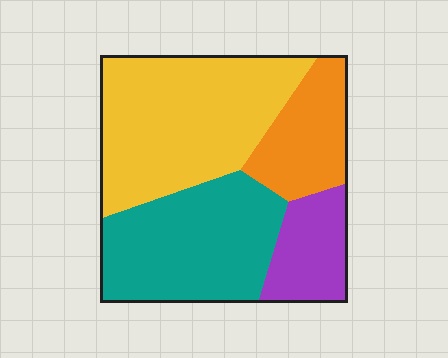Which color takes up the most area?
Yellow, at roughly 40%.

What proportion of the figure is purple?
Purple covers roughly 15% of the figure.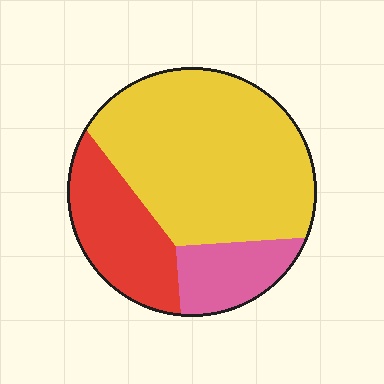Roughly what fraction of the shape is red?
Red covers about 25% of the shape.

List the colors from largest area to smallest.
From largest to smallest: yellow, red, pink.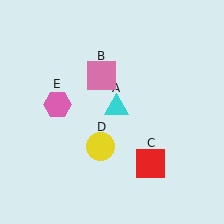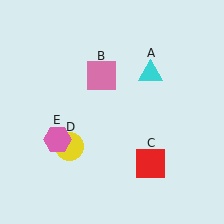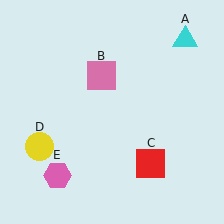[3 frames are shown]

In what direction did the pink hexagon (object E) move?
The pink hexagon (object E) moved down.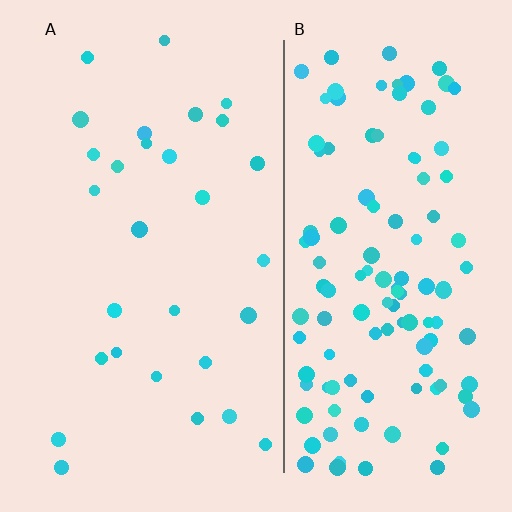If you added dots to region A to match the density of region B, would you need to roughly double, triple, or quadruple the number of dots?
Approximately quadruple.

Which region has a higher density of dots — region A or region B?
B (the right).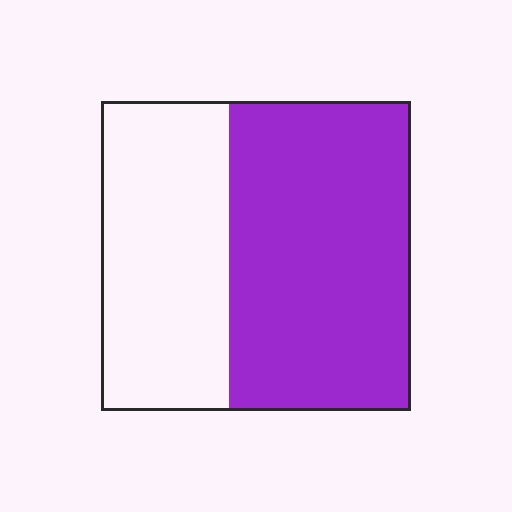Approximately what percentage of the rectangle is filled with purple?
Approximately 60%.